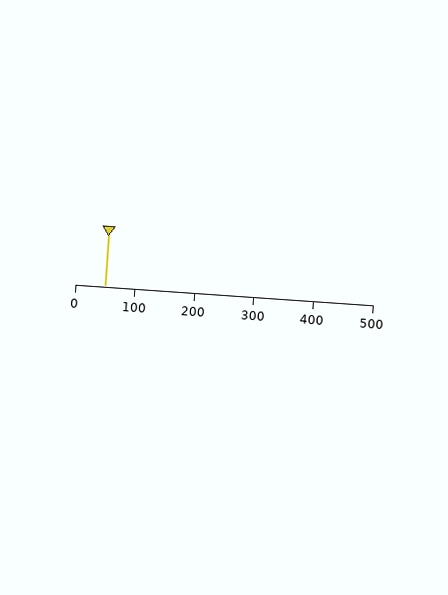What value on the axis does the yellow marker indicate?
The marker indicates approximately 50.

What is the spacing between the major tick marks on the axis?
The major ticks are spaced 100 apart.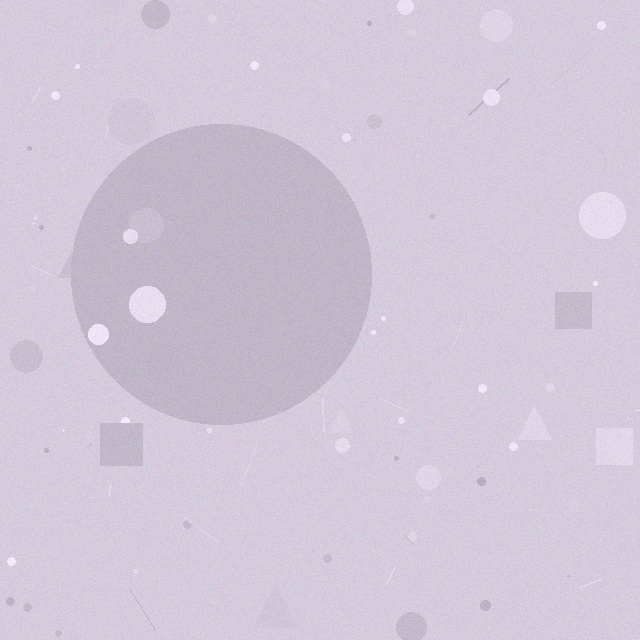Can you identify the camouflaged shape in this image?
The camouflaged shape is a circle.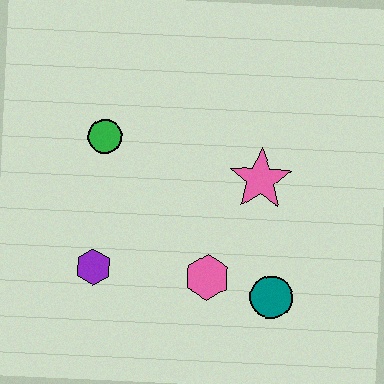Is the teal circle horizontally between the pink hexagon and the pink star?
No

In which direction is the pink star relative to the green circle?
The pink star is to the right of the green circle.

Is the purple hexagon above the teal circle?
Yes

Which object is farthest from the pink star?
The purple hexagon is farthest from the pink star.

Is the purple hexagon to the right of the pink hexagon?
No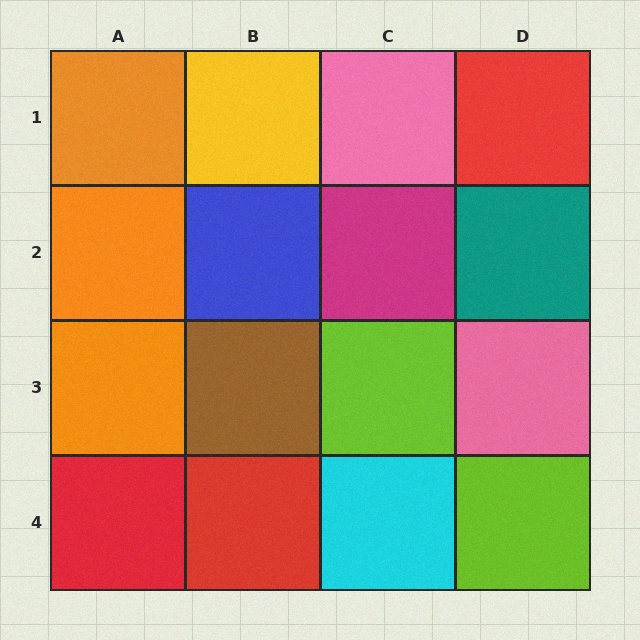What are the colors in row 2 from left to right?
Orange, blue, magenta, teal.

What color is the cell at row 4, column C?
Cyan.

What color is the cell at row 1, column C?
Pink.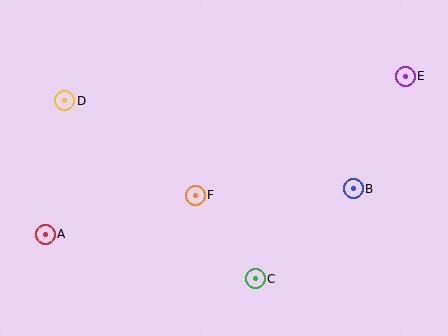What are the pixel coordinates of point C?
Point C is at (255, 279).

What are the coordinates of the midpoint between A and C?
The midpoint between A and C is at (150, 257).